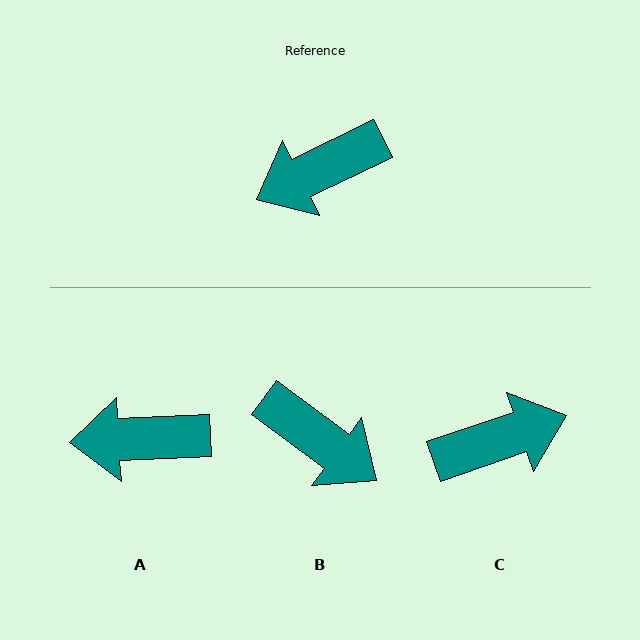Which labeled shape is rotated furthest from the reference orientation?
C, about 173 degrees away.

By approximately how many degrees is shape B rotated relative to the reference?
Approximately 118 degrees counter-clockwise.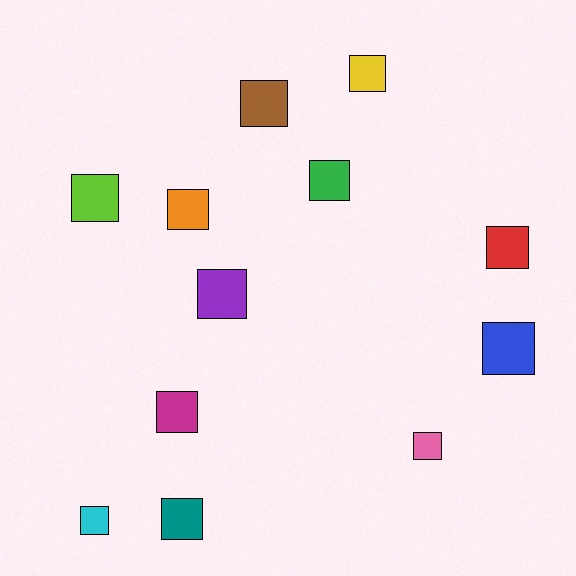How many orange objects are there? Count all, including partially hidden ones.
There is 1 orange object.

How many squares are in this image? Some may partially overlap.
There are 12 squares.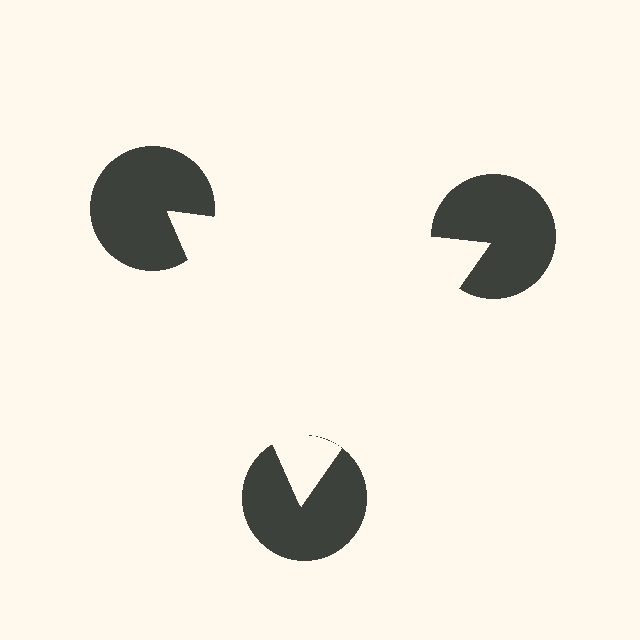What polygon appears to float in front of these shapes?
An illusory triangle — its edges are inferred from the aligned wedge cuts in the pac-man discs, not physically drawn.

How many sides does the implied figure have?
3 sides.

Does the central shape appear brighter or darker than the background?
It typically appears slightly brighter than the background, even though no actual brightness change is drawn.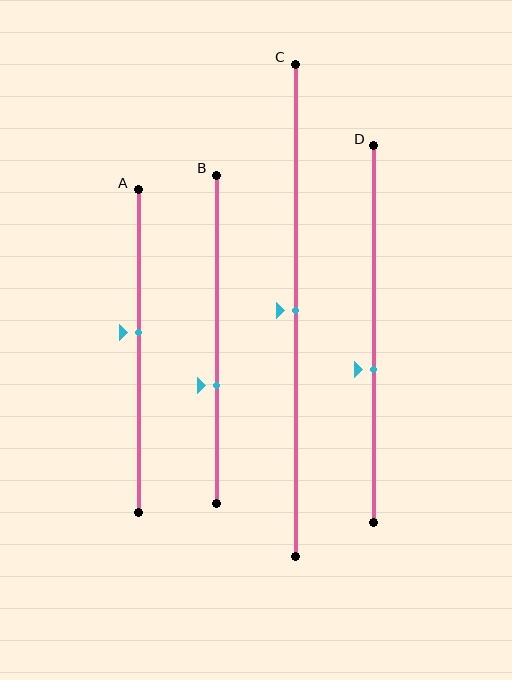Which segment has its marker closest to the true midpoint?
Segment C has its marker closest to the true midpoint.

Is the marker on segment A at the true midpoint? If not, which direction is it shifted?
No, the marker on segment A is shifted upward by about 6% of the segment length.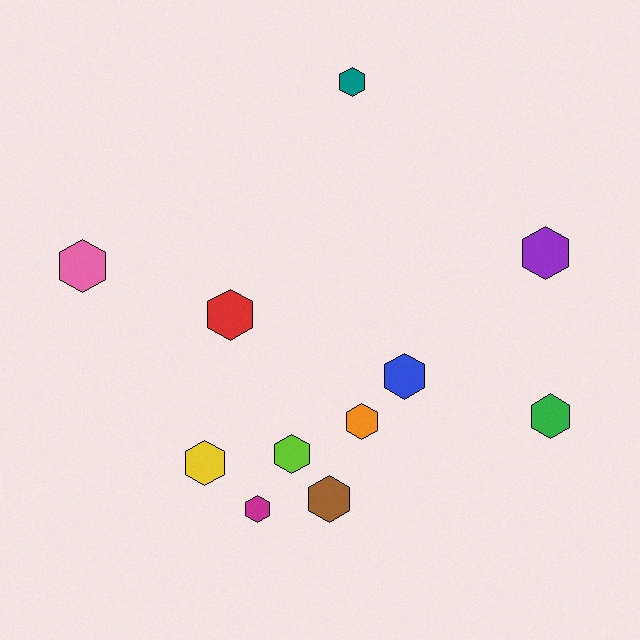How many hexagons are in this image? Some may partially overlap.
There are 11 hexagons.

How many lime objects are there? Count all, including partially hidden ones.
There is 1 lime object.